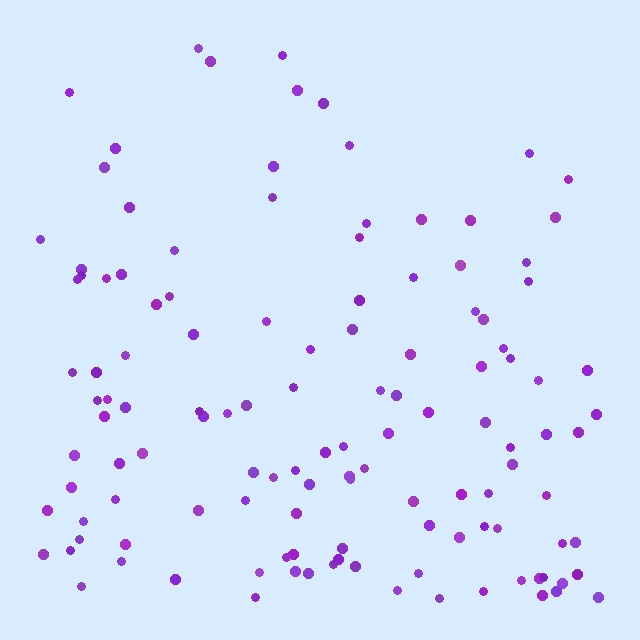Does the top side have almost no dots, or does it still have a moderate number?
Still a moderate number, just noticeably fewer than the bottom.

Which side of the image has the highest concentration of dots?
The bottom.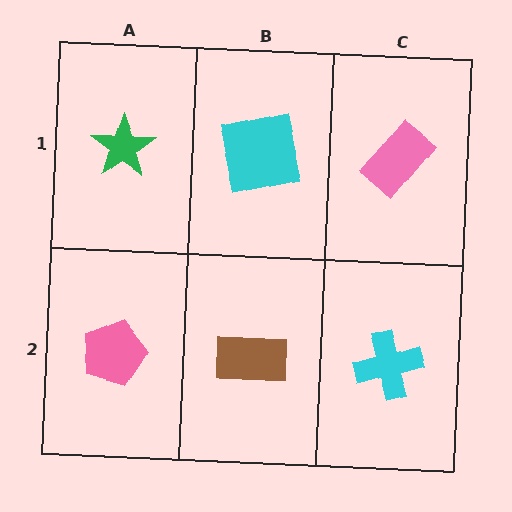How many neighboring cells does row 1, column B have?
3.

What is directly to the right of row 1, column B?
A pink rectangle.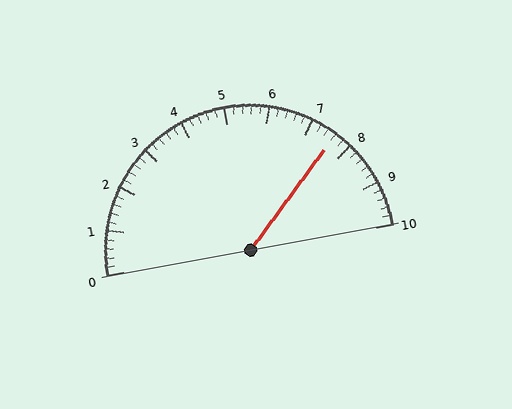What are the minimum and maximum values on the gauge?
The gauge ranges from 0 to 10.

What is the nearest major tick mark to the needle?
The nearest major tick mark is 8.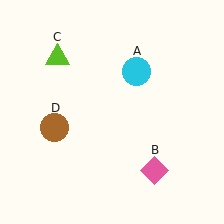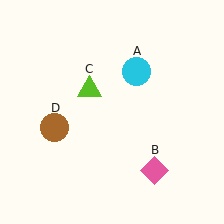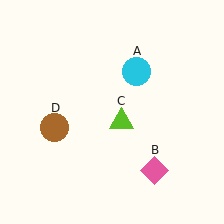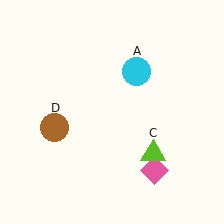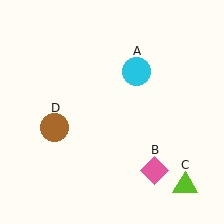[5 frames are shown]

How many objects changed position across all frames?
1 object changed position: lime triangle (object C).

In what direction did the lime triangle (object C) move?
The lime triangle (object C) moved down and to the right.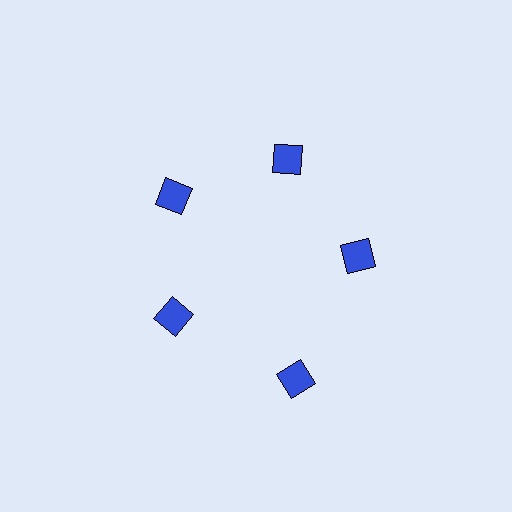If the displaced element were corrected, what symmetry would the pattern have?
It would have 5-fold rotational symmetry — the pattern would map onto itself every 72 degrees.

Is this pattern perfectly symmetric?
No. The 5 blue squares are arranged in a ring, but one element near the 5 o'clock position is pushed outward from the center, breaking the 5-fold rotational symmetry.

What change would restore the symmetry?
The symmetry would be restored by moving it inward, back onto the ring so that all 5 squares sit at equal angles and equal distance from the center.